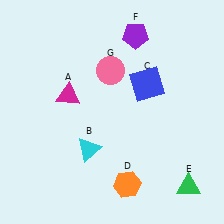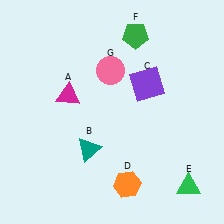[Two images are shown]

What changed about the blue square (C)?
In Image 1, C is blue. In Image 2, it changed to purple.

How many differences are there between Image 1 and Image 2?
There are 3 differences between the two images.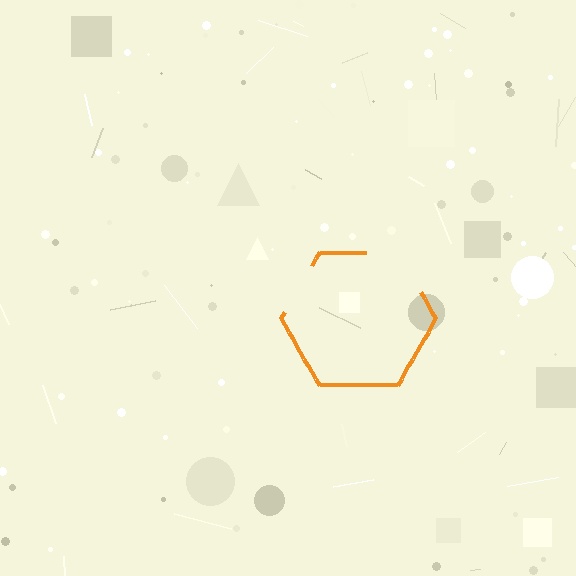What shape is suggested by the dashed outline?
The dashed outline suggests a hexagon.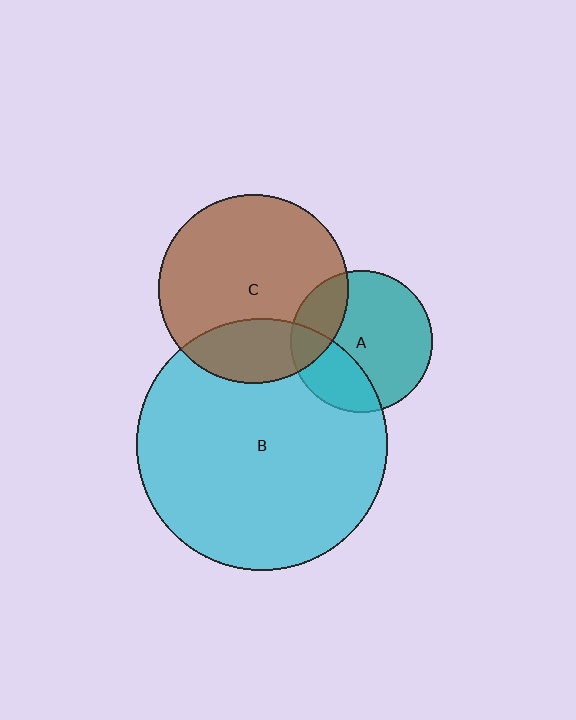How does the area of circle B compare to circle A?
Approximately 3.1 times.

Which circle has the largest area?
Circle B (cyan).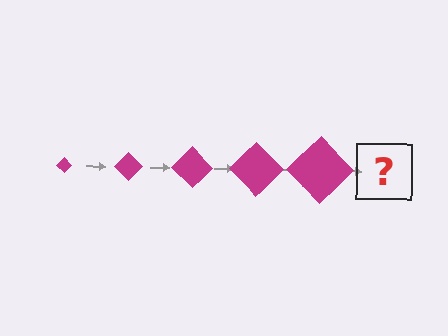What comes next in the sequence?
The next element should be a magenta diamond, larger than the previous one.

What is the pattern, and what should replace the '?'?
The pattern is that the diamond gets progressively larger each step. The '?' should be a magenta diamond, larger than the previous one.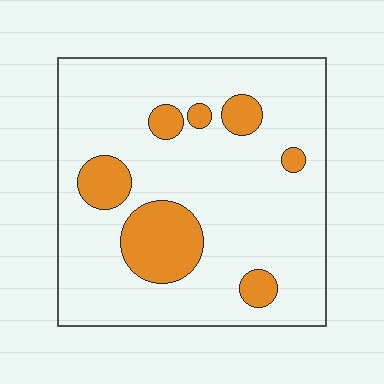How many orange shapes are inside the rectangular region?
7.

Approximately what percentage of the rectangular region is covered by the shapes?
Approximately 15%.